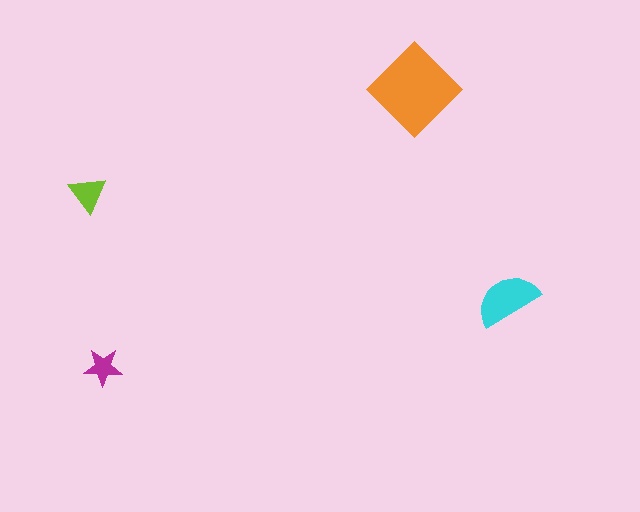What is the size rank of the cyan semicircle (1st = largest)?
2nd.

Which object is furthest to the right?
The cyan semicircle is rightmost.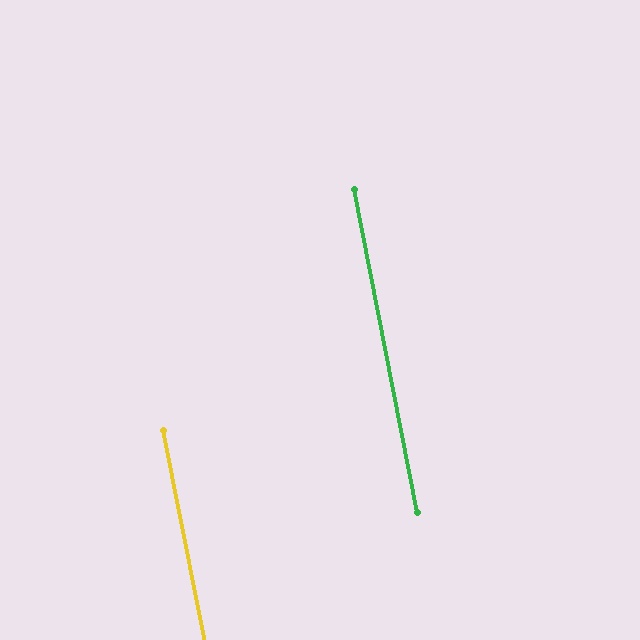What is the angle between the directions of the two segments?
Approximately 0 degrees.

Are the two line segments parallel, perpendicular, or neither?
Parallel — their directions differ by only 0.3°.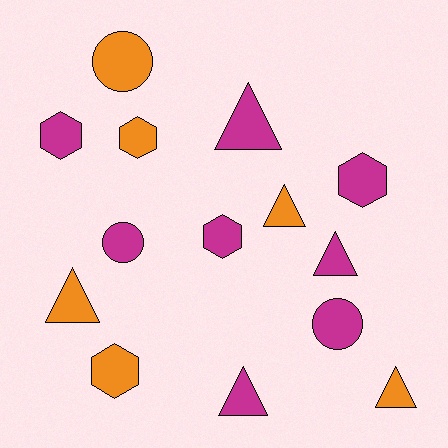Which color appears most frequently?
Magenta, with 8 objects.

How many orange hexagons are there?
There are 2 orange hexagons.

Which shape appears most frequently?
Triangle, with 6 objects.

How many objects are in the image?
There are 14 objects.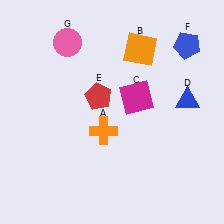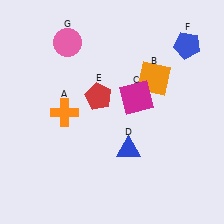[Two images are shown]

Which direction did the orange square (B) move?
The orange square (B) moved down.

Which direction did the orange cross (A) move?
The orange cross (A) moved left.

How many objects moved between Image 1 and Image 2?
3 objects moved between the two images.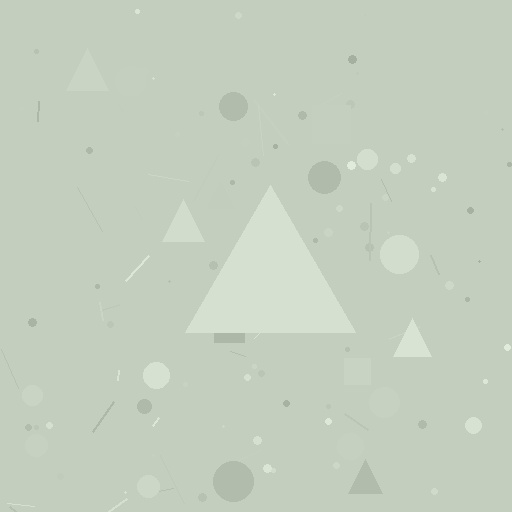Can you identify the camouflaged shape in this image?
The camouflaged shape is a triangle.